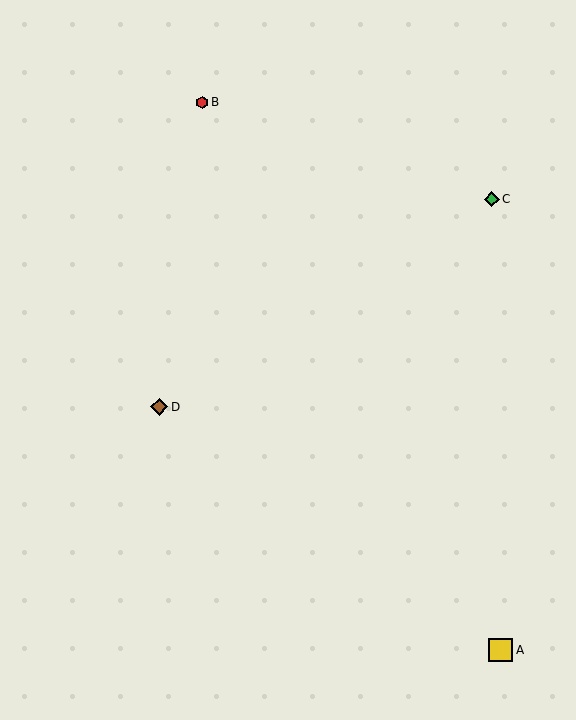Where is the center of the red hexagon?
The center of the red hexagon is at (202, 102).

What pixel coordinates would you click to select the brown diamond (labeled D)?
Click at (159, 407) to select the brown diamond D.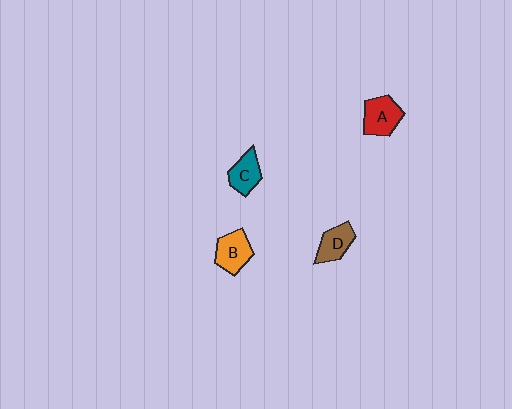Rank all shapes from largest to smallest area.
From largest to smallest: A (red), B (orange), C (teal), D (brown).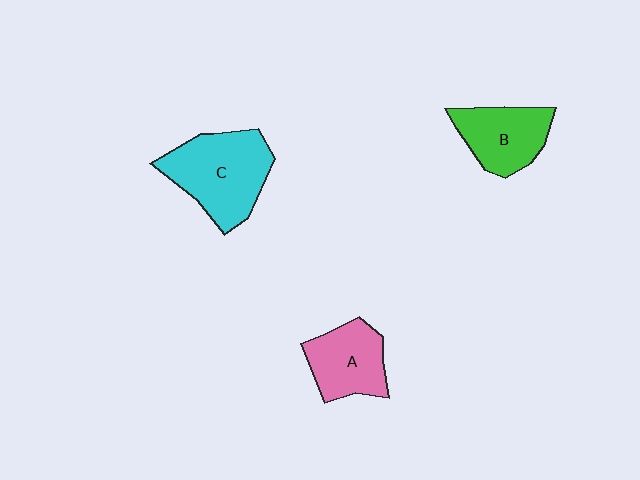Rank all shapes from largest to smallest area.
From largest to smallest: C (cyan), B (green), A (pink).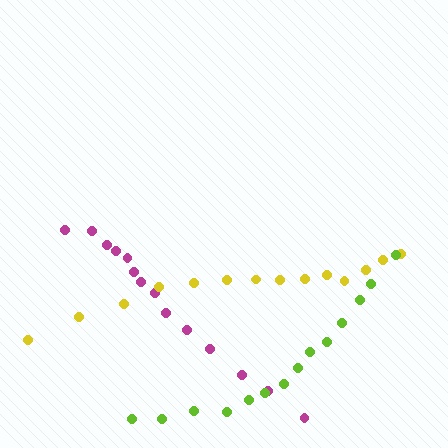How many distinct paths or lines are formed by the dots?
There are 3 distinct paths.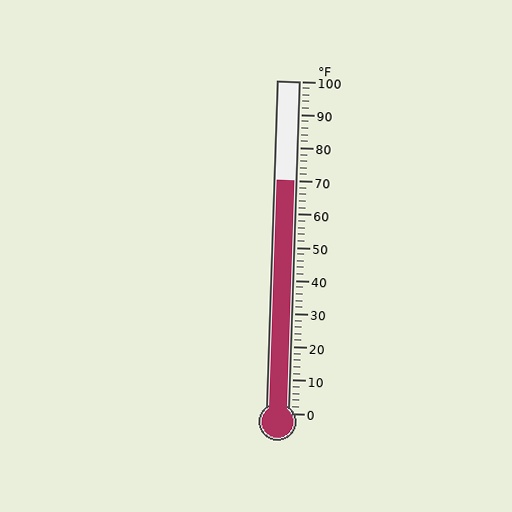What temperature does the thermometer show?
The thermometer shows approximately 70°F.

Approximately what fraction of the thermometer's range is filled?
The thermometer is filled to approximately 70% of its range.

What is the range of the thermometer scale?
The thermometer scale ranges from 0°F to 100°F.